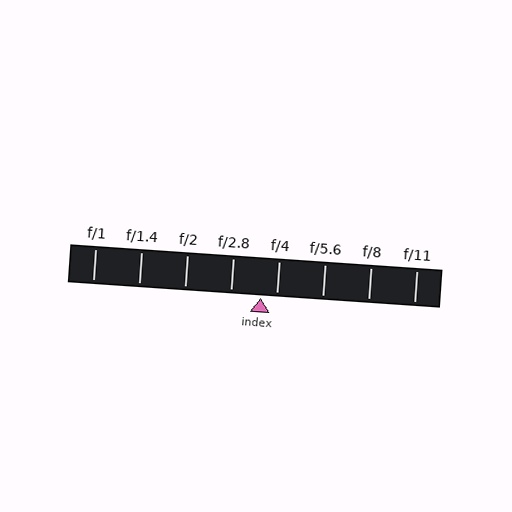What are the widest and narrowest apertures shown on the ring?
The widest aperture shown is f/1 and the narrowest is f/11.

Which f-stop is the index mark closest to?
The index mark is closest to f/4.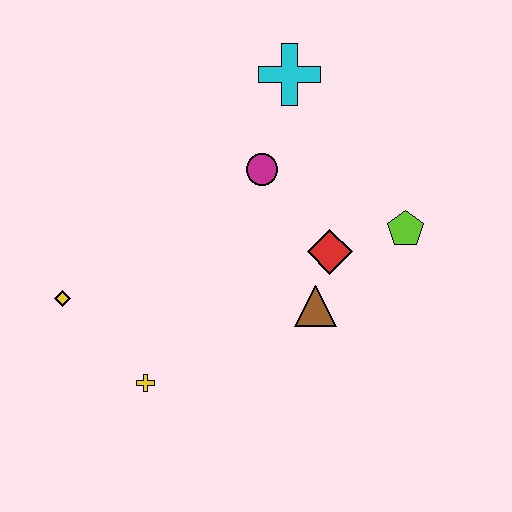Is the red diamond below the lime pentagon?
Yes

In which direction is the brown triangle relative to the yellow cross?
The brown triangle is to the right of the yellow cross.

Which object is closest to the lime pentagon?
The red diamond is closest to the lime pentagon.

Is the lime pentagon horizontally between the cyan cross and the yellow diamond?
No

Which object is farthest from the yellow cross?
The cyan cross is farthest from the yellow cross.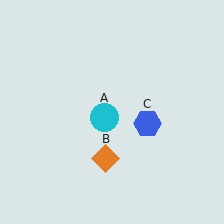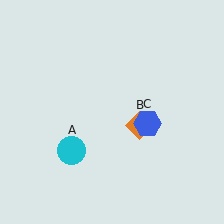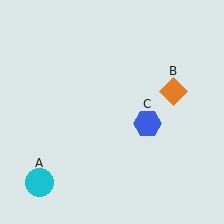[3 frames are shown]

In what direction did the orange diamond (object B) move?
The orange diamond (object B) moved up and to the right.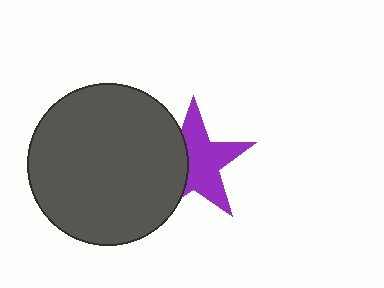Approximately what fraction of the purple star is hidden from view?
Roughly 39% of the purple star is hidden behind the dark gray circle.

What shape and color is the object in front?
The object in front is a dark gray circle.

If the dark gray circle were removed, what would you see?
You would see the complete purple star.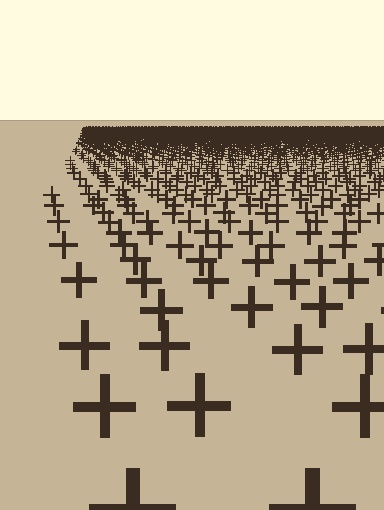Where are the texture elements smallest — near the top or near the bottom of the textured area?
Near the top.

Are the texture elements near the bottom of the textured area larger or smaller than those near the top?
Larger. Near the bottom, elements are closer to the viewer and appear at a bigger on-screen size.